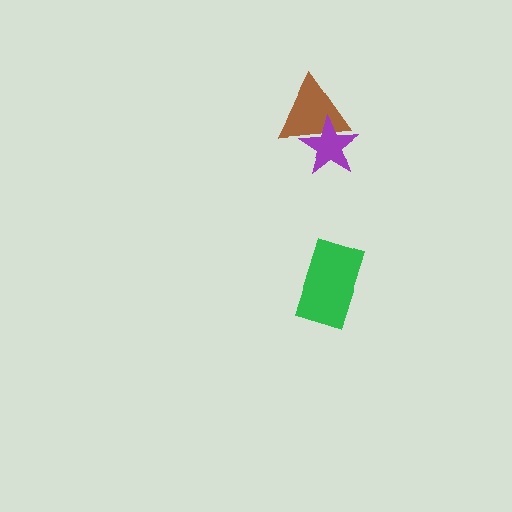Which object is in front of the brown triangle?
The purple star is in front of the brown triangle.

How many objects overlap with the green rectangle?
0 objects overlap with the green rectangle.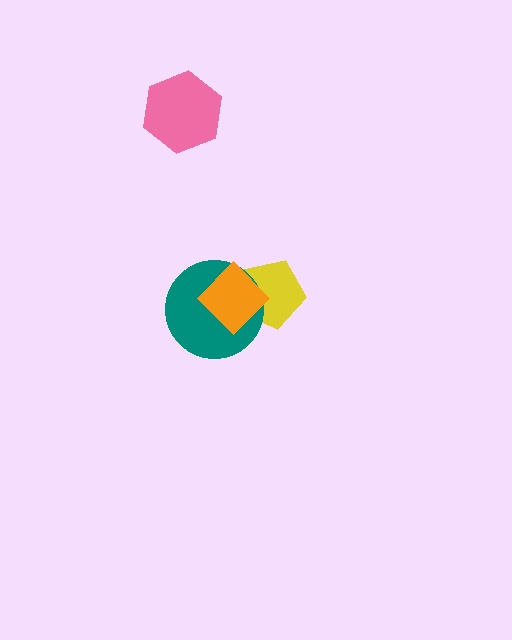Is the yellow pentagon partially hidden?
Yes, it is partially covered by another shape.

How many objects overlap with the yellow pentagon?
2 objects overlap with the yellow pentagon.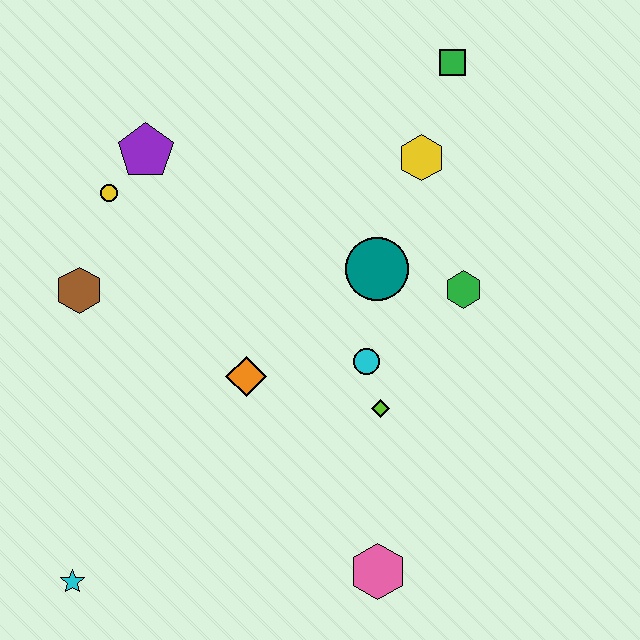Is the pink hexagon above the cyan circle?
No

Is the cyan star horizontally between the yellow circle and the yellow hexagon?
No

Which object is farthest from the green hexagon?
The cyan star is farthest from the green hexagon.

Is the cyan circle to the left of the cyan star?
No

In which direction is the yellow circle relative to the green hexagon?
The yellow circle is to the left of the green hexagon.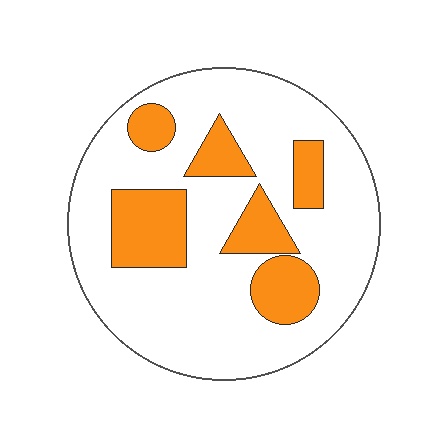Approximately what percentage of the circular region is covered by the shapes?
Approximately 25%.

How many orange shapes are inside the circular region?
6.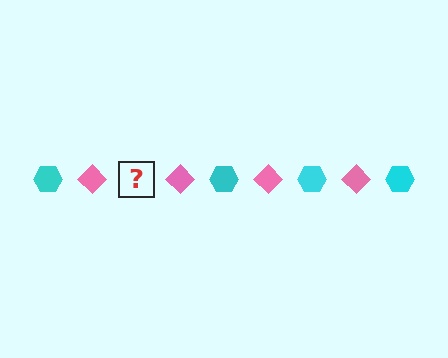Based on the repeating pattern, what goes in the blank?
The blank should be a cyan hexagon.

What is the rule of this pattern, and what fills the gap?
The rule is that the pattern alternates between cyan hexagon and pink diamond. The gap should be filled with a cyan hexagon.